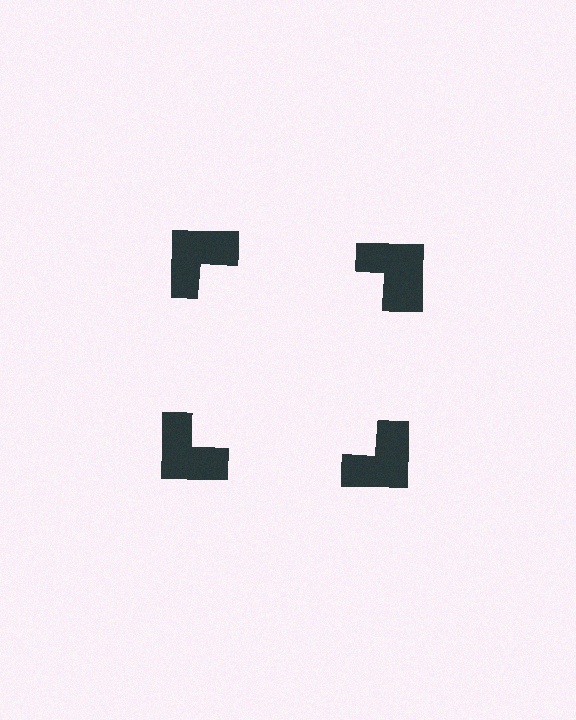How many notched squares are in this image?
There are 4 — one at each vertex of the illusory square.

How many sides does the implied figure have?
4 sides.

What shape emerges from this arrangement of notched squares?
An illusory square — its edges are inferred from the aligned wedge cuts in the notched squares, not physically drawn.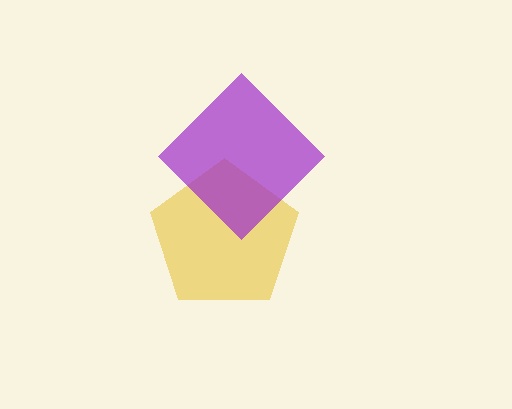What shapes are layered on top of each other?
The layered shapes are: a yellow pentagon, a purple diamond.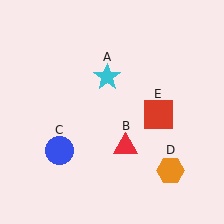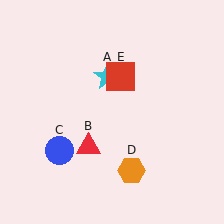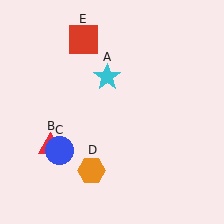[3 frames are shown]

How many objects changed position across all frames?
3 objects changed position: red triangle (object B), orange hexagon (object D), red square (object E).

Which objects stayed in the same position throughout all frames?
Cyan star (object A) and blue circle (object C) remained stationary.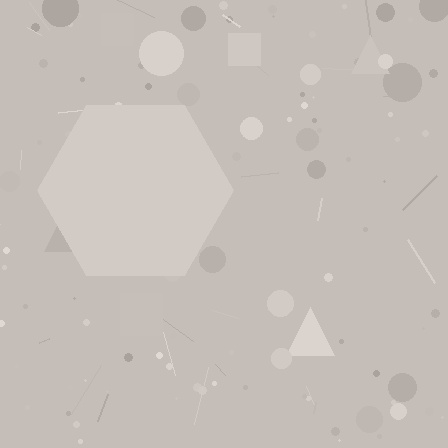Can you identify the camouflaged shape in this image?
The camouflaged shape is a hexagon.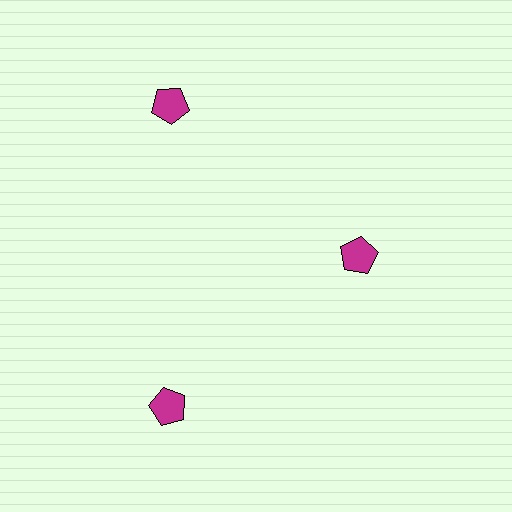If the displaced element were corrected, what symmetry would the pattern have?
It would have 3-fold rotational symmetry — the pattern would map onto itself every 120 degrees.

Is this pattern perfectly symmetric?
No. The 3 magenta pentagons are arranged in a ring, but one element near the 3 o'clock position is pulled inward toward the center, breaking the 3-fold rotational symmetry.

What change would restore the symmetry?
The symmetry would be restored by moving it outward, back onto the ring so that all 3 pentagons sit at equal angles and equal distance from the center.